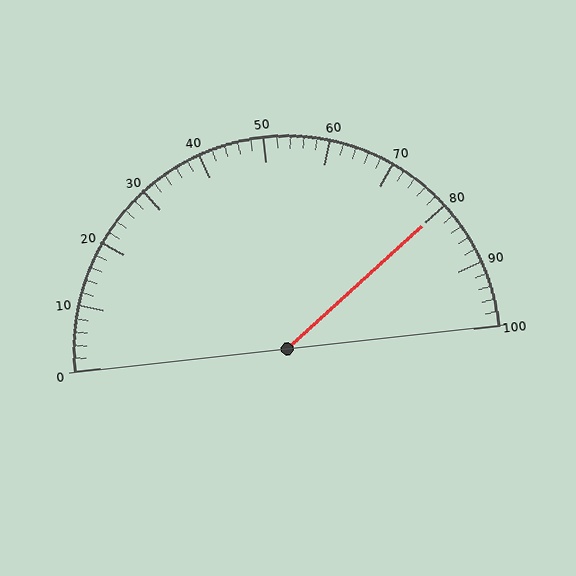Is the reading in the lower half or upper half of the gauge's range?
The reading is in the upper half of the range (0 to 100).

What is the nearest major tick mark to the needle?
The nearest major tick mark is 80.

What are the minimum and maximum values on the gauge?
The gauge ranges from 0 to 100.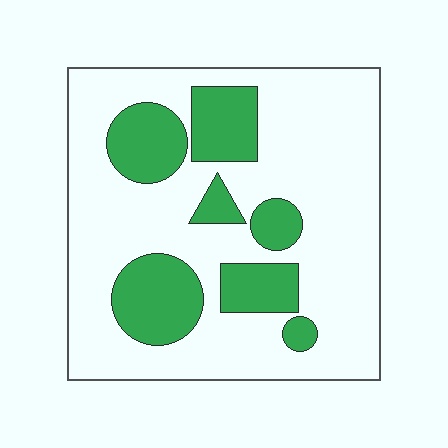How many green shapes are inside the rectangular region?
7.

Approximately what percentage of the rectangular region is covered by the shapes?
Approximately 25%.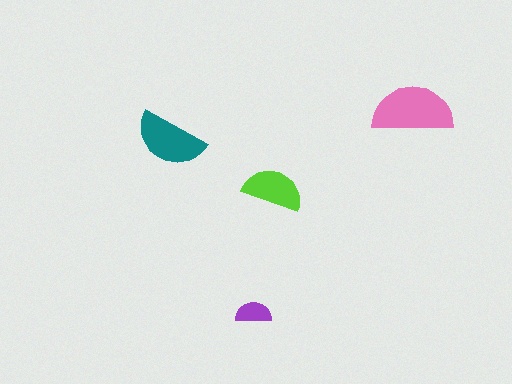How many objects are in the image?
There are 4 objects in the image.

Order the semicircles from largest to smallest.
the pink one, the teal one, the lime one, the purple one.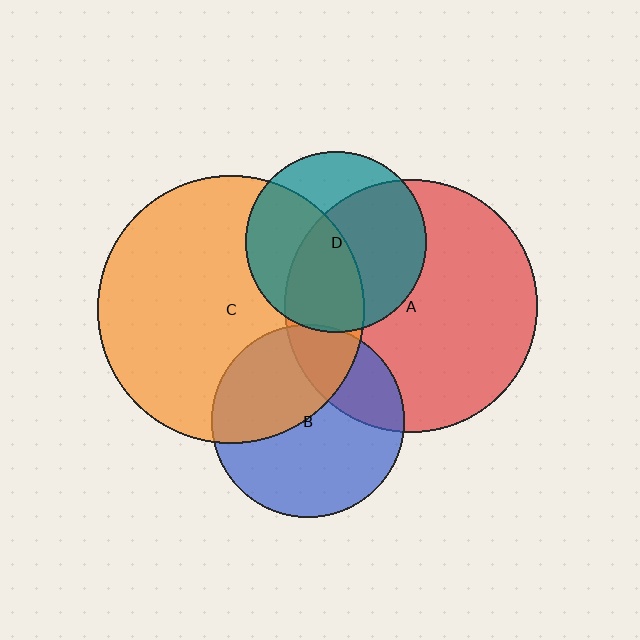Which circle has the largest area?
Circle C (orange).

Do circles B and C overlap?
Yes.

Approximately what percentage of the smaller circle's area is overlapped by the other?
Approximately 40%.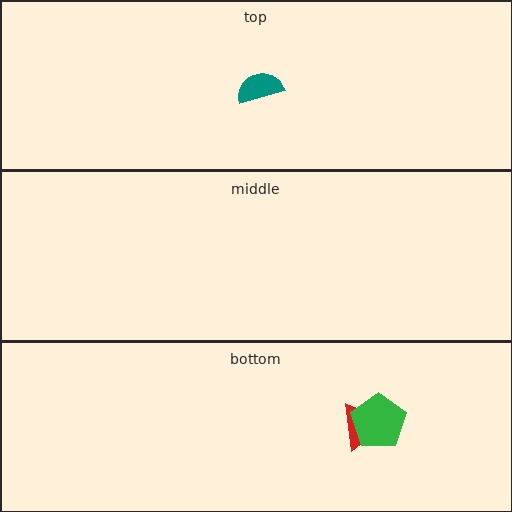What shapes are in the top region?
The teal semicircle.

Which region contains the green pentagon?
The bottom region.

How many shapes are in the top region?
1.